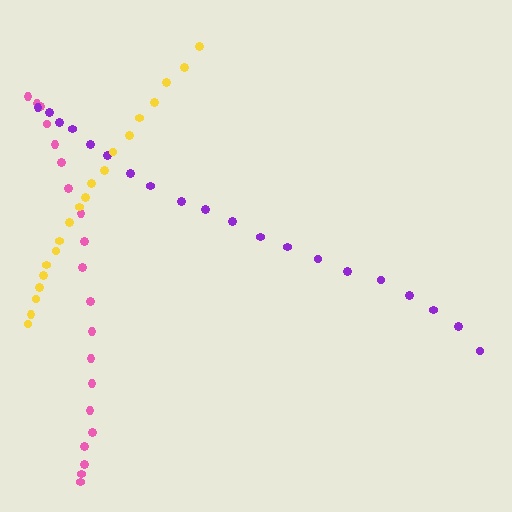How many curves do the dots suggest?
There are 3 distinct paths.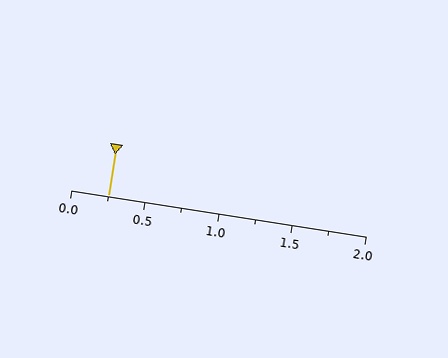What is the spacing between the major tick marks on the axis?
The major ticks are spaced 0.5 apart.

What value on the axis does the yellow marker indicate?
The marker indicates approximately 0.25.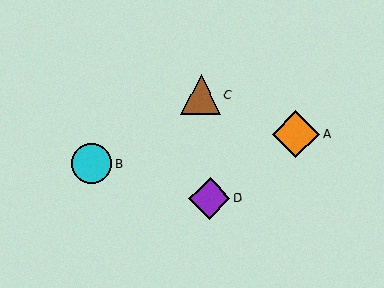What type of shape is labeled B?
Shape B is a cyan circle.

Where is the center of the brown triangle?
The center of the brown triangle is at (201, 95).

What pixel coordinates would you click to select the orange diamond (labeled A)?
Click at (296, 134) to select the orange diamond A.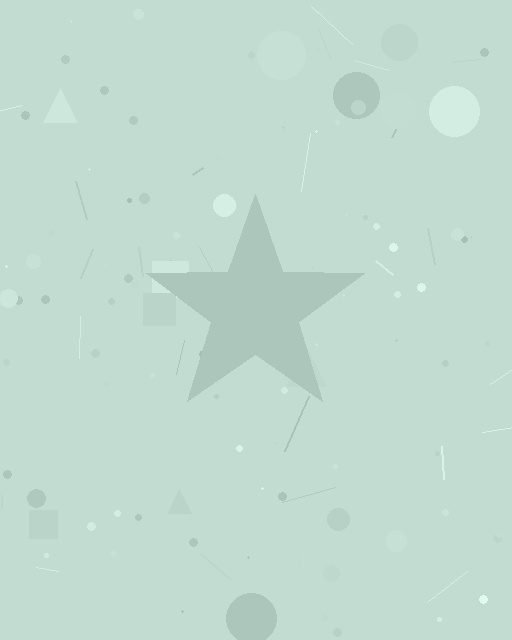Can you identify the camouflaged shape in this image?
The camouflaged shape is a star.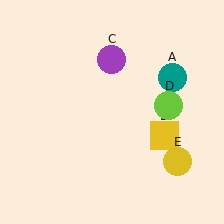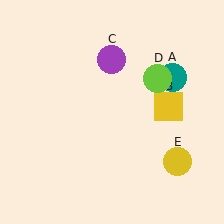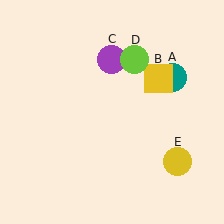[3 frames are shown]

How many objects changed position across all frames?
2 objects changed position: yellow square (object B), lime circle (object D).